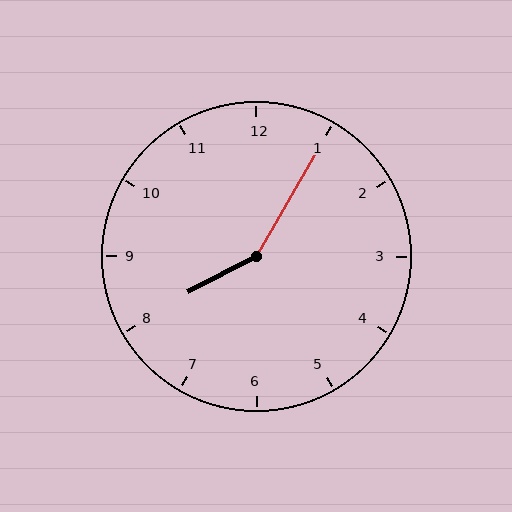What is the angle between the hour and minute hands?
Approximately 148 degrees.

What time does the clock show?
8:05.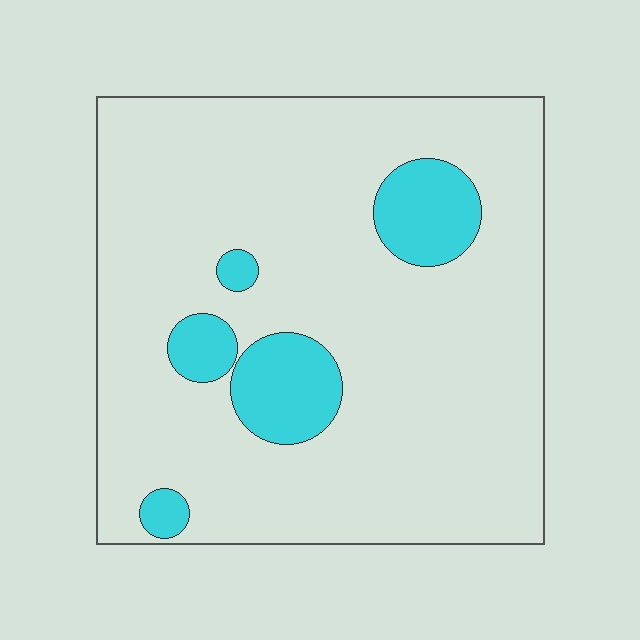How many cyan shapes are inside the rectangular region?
5.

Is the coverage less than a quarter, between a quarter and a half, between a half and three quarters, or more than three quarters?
Less than a quarter.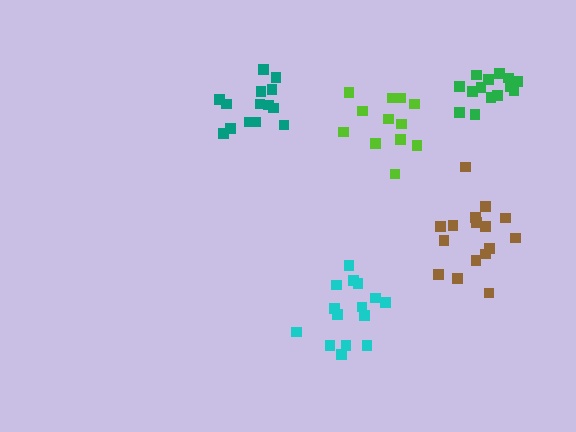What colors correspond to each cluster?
The clusters are colored: brown, cyan, lime, teal, green.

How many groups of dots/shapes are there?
There are 5 groups.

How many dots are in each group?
Group 1: 16 dots, Group 2: 15 dots, Group 3: 12 dots, Group 4: 14 dots, Group 5: 14 dots (71 total).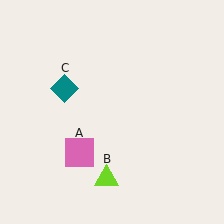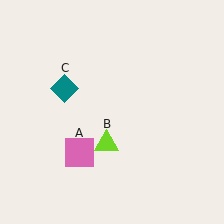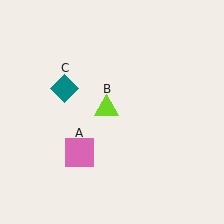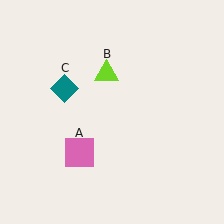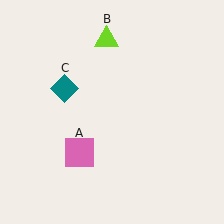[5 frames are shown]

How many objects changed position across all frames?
1 object changed position: lime triangle (object B).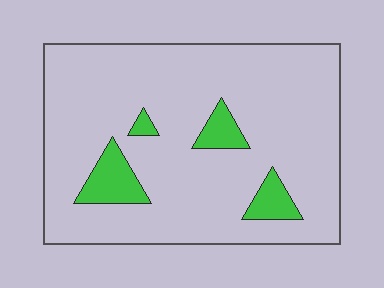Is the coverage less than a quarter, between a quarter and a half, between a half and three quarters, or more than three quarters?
Less than a quarter.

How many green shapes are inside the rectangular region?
4.